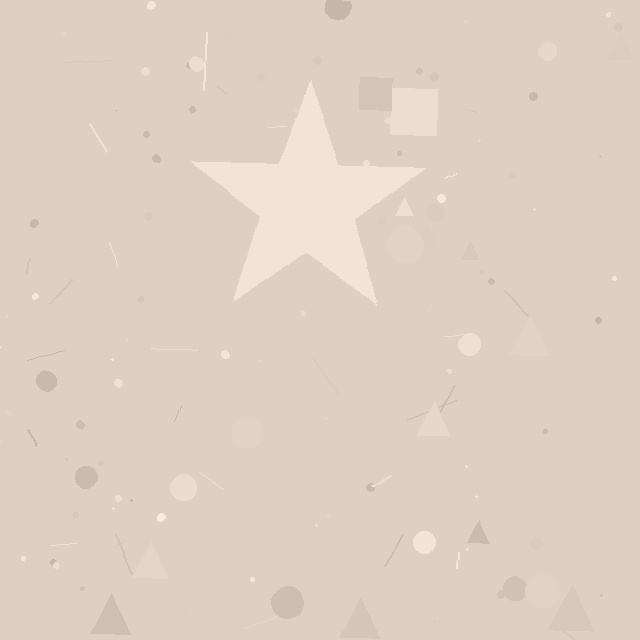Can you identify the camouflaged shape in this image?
The camouflaged shape is a star.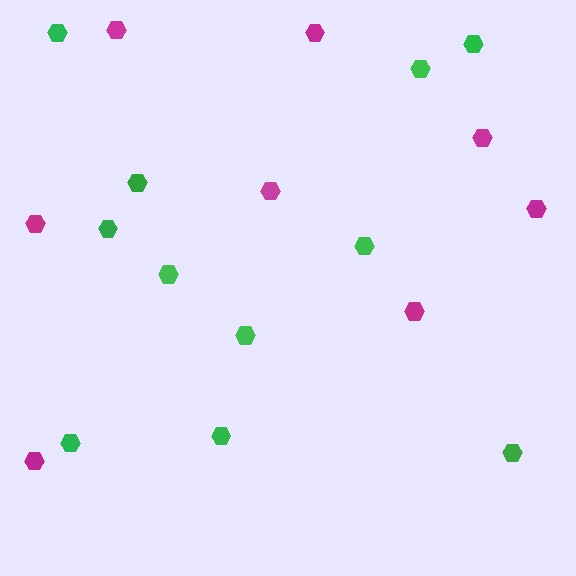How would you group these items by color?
There are 2 groups: one group of green hexagons (11) and one group of magenta hexagons (8).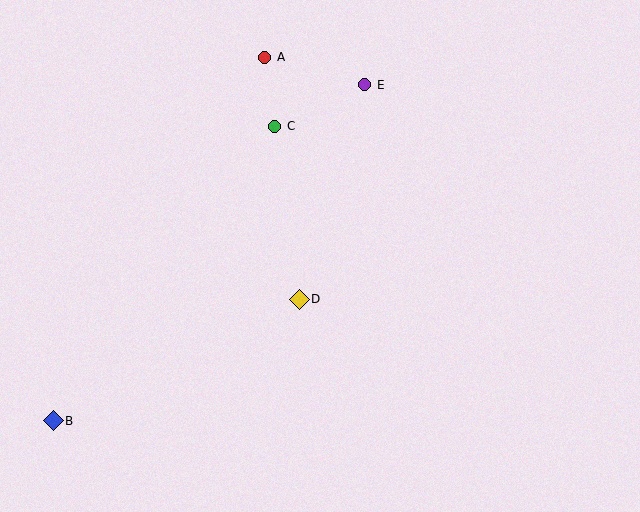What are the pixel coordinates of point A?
Point A is at (265, 57).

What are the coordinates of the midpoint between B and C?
The midpoint between B and C is at (164, 273).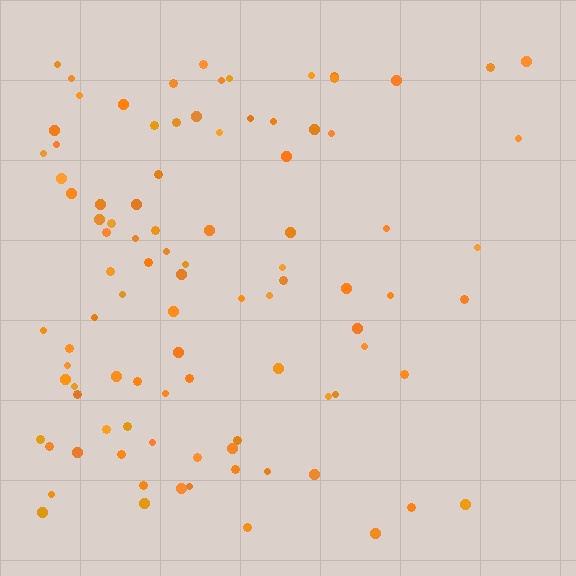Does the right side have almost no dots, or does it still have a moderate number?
Still a moderate number, just noticeably fewer than the left.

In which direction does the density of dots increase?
From right to left, with the left side densest.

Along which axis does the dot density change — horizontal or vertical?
Horizontal.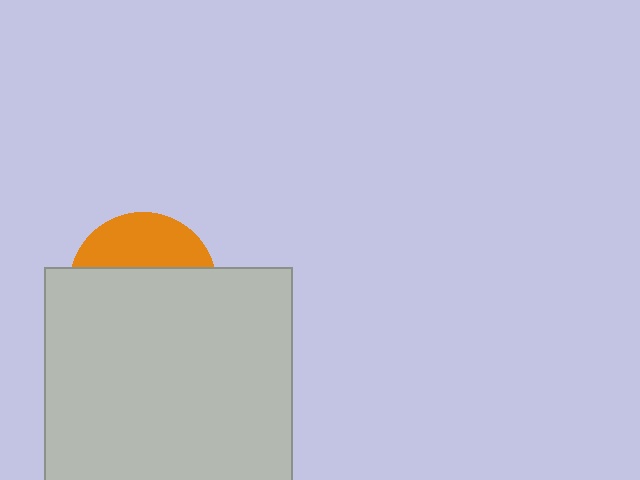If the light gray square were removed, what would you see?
You would see the complete orange circle.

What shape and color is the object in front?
The object in front is a light gray square.